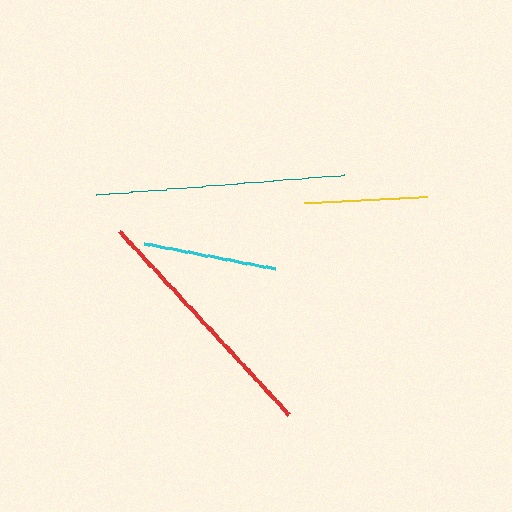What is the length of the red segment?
The red segment is approximately 250 pixels long.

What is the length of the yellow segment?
The yellow segment is approximately 124 pixels long.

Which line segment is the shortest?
The yellow line is the shortest at approximately 124 pixels.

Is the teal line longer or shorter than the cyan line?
The teal line is longer than the cyan line.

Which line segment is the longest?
The red line is the longest at approximately 250 pixels.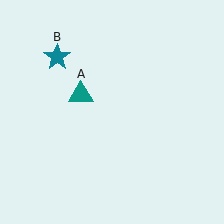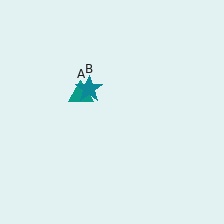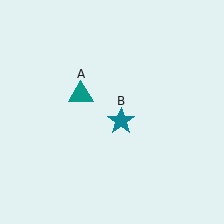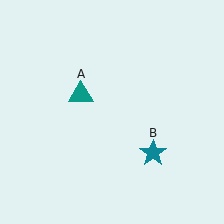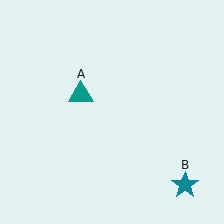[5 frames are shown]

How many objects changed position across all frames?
1 object changed position: teal star (object B).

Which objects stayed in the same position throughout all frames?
Teal triangle (object A) remained stationary.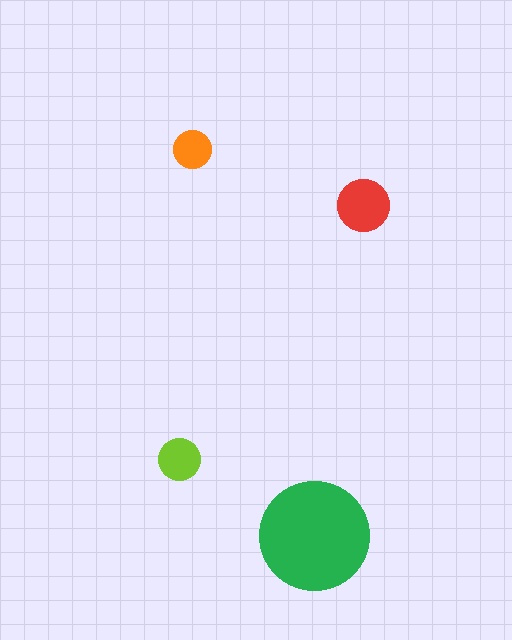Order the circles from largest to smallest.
the green one, the red one, the lime one, the orange one.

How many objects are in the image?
There are 4 objects in the image.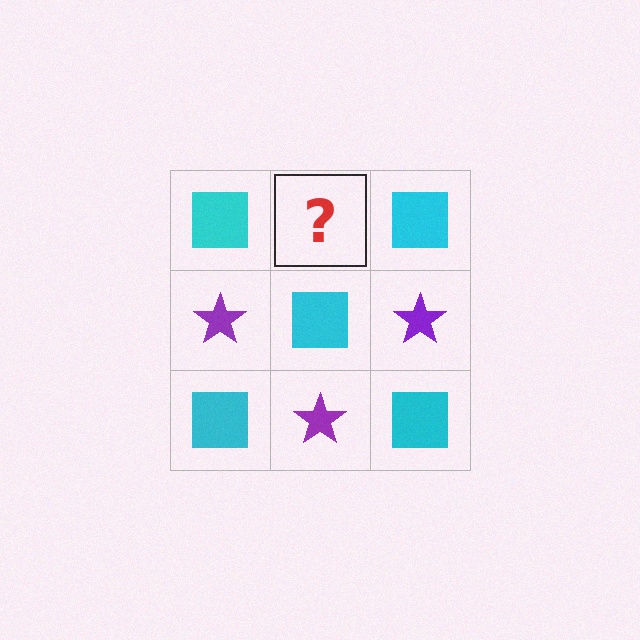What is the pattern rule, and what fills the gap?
The rule is that it alternates cyan square and purple star in a checkerboard pattern. The gap should be filled with a purple star.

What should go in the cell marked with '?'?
The missing cell should contain a purple star.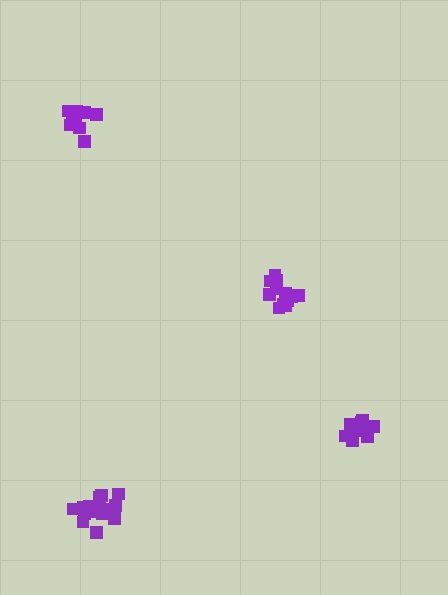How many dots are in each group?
Group 1: 15 dots, Group 2: 13 dots, Group 3: 12 dots, Group 4: 10 dots (50 total).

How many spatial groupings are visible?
There are 4 spatial groupings.